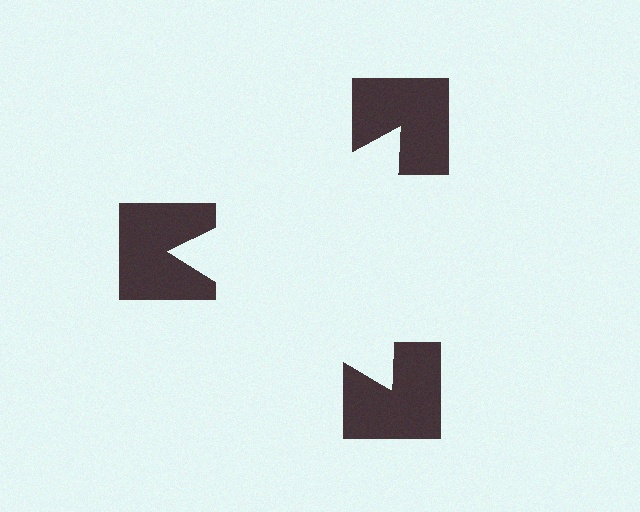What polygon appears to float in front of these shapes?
An illusory triangle — its edges are inferred from the aligned wedge cuts in the notched squares, not physically drawn.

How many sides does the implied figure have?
3 sides.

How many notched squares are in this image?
There are 3 — one at each vertex of the illusory triangle.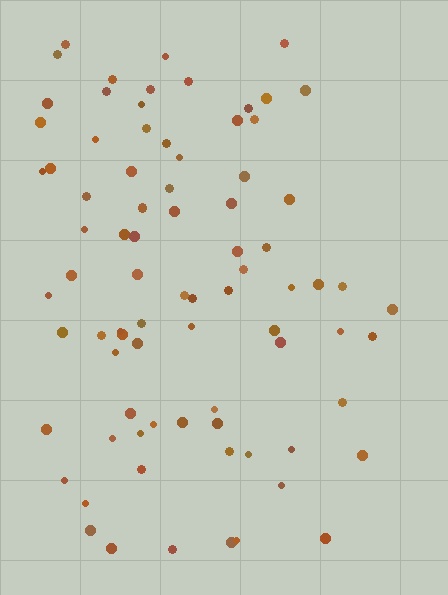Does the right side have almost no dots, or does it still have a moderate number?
Still a moderate number, just noticeably fewer than the left.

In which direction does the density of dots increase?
From right to left, with the left side densest.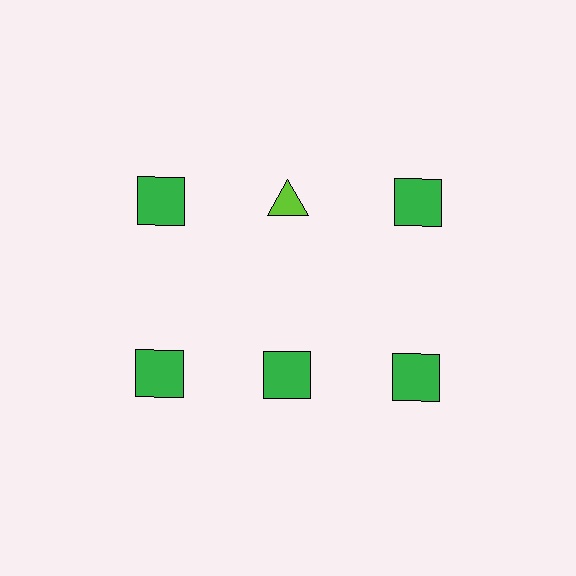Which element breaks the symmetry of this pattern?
The lime triangle in the top row, second from left column breaks the symmetry. All other shapes are green squares.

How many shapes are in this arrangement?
There are 6 shapes arranged in a grid pattern.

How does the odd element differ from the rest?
It differs in both color (lime instead of green) and shape (triangle instead of square).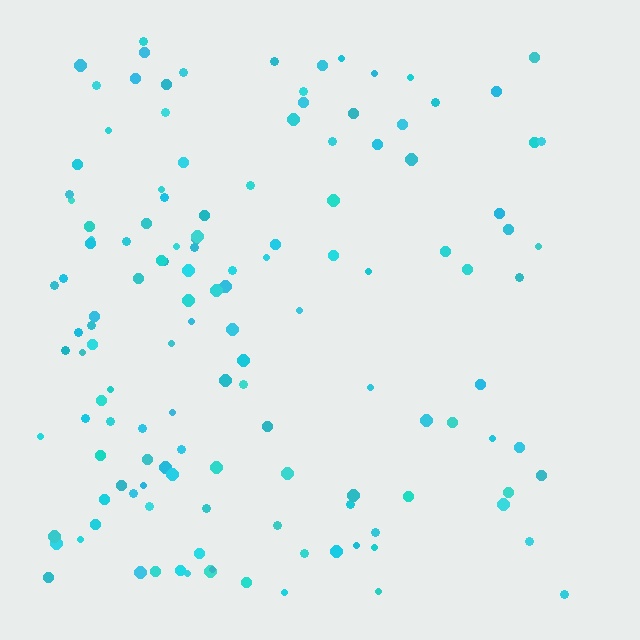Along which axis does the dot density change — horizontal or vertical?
Horizontal.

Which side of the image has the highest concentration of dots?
The left.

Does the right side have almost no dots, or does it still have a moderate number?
Still a moderate number, just noticeably fewer than the left.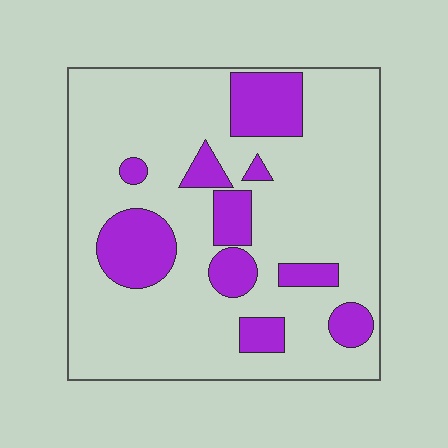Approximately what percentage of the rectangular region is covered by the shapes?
Approximately 20%.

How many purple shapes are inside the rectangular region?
10.